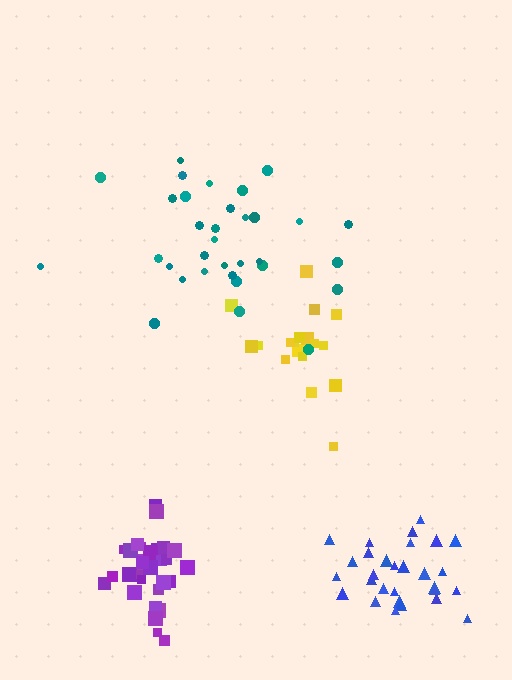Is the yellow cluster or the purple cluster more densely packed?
Purple.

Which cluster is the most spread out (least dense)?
Teal.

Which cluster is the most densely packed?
Purple.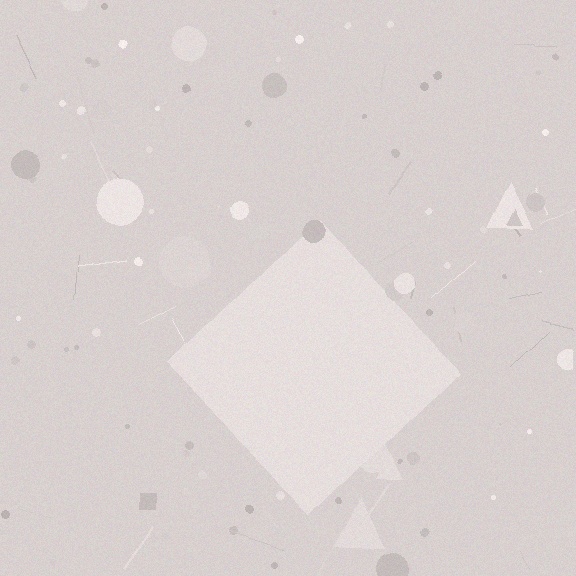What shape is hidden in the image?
A diamond is hidden in the image.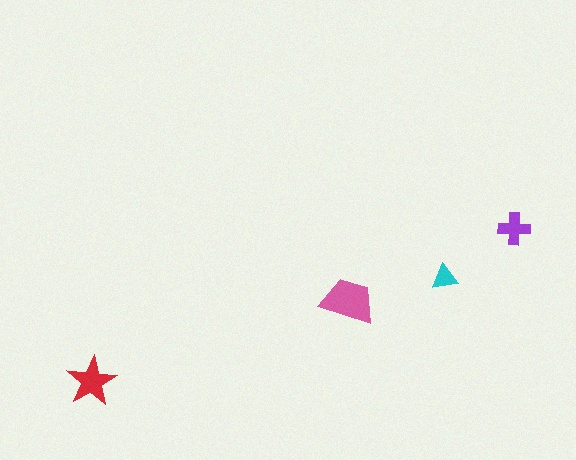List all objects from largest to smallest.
The pink trapezoid, the red star, the purple cross, the cyan triangle.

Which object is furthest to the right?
The purple cross is rightmost.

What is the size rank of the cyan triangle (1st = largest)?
4th.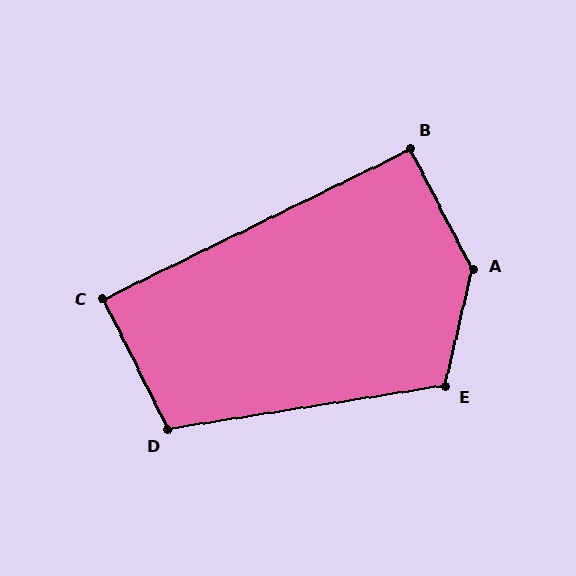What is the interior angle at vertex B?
Approximately 91 degrees (approximately right).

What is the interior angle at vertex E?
Approximately 112 degrees (obtuse).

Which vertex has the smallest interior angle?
C, at approximately 90 degrees.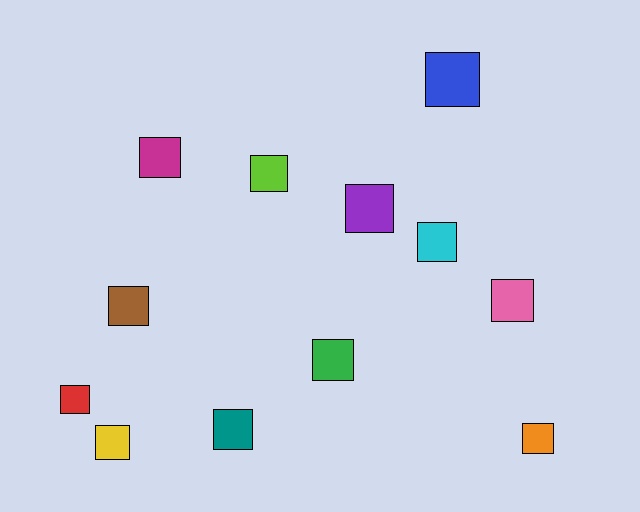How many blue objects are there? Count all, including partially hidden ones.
There is 1 blue object.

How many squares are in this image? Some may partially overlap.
There are 12 squares.